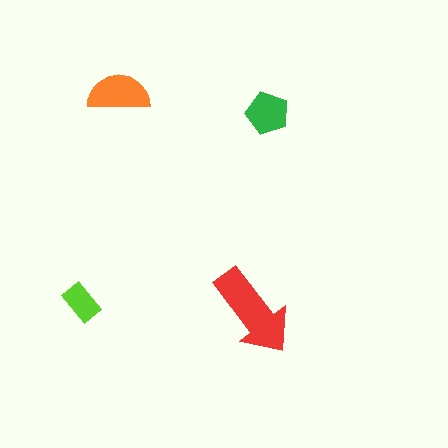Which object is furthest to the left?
The lime rectangle is leftmost.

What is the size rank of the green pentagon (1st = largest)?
3rd.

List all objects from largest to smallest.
The red arrow, the orange semicircle, the green pentagon, the lime rectangle.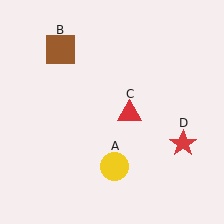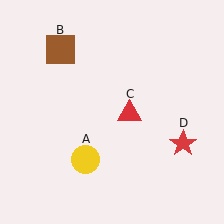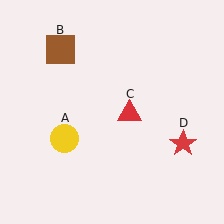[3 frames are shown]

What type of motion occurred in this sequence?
The yellow circle (object A) rotated clockwise around the center of the scene.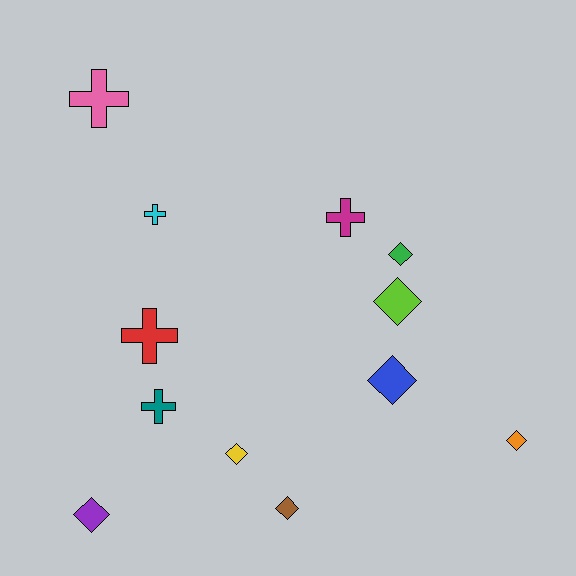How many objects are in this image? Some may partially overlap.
There are 12 objects.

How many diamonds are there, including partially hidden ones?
There are 7 diamonds.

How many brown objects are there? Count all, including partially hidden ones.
There is 1 brown object.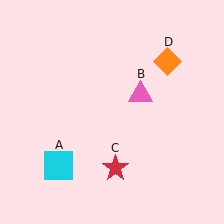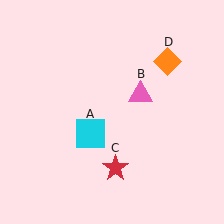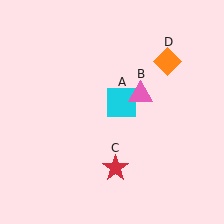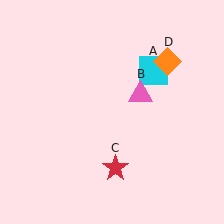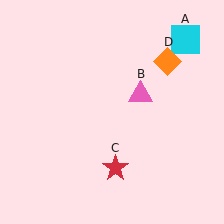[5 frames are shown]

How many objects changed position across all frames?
1 object changed position: cyan square (object A).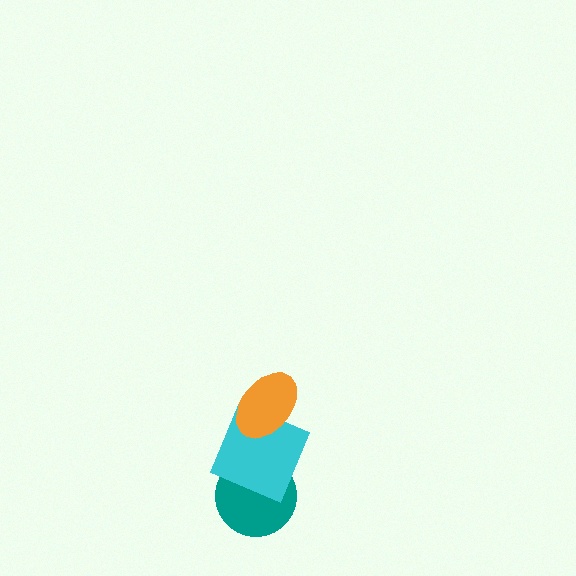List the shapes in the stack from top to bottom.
From top to bottom: the orange ellipse, the cyan square, the teal circle.